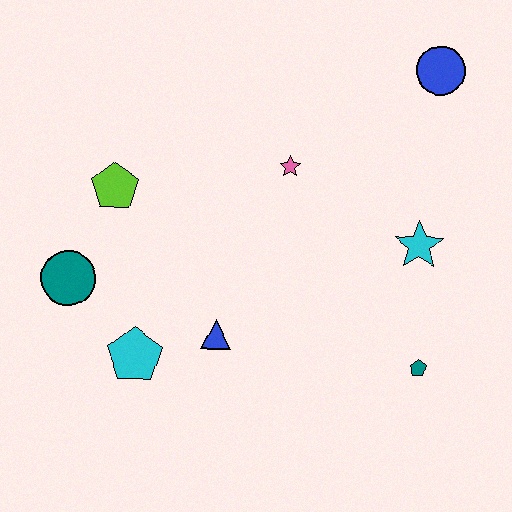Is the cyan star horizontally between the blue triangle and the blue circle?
Yes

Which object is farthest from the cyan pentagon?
The blue circle is farthest from the cyan pentagon.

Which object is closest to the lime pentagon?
The teal circle is closest to the lime pentagon.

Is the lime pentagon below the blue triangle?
No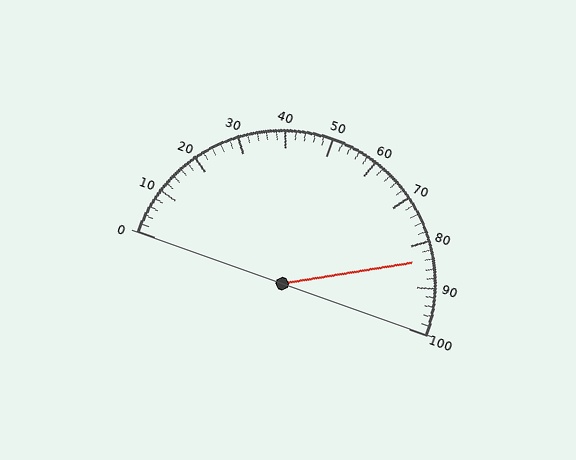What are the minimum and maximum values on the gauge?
The gauge ranges from 0 to 100.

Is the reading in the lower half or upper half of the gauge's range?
The reading is in the upper half of the range (0 to 100).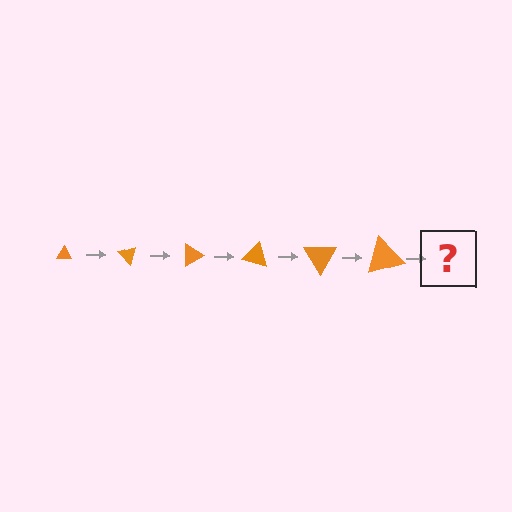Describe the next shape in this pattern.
It should be a triangle, larger than the previous one and rotated 270 degrees from the start.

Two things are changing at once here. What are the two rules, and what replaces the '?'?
The two rules are that the triangle grows larger each step and it rotates 45 degrees each step. The '?' should be a triangle, larger than the previous one and rotated 270 degrees from the start.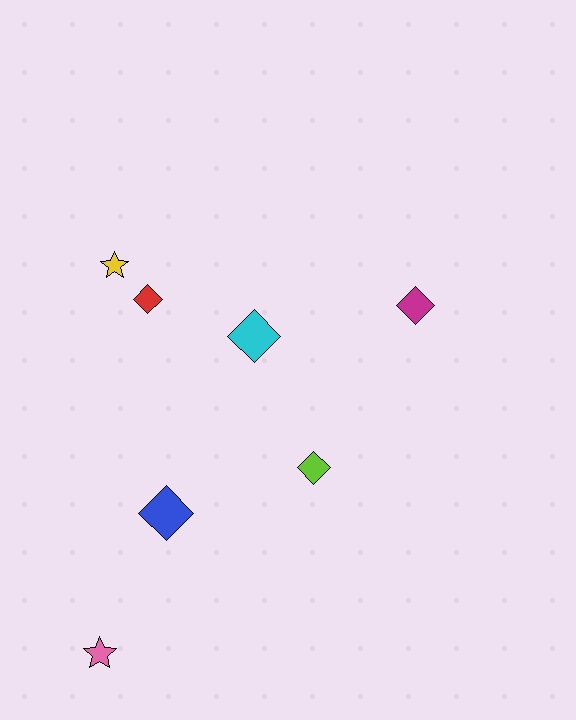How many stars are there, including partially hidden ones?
There are 2 stars.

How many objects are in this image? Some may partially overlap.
There are 7 objects.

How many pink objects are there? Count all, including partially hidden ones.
There is 1 pink object.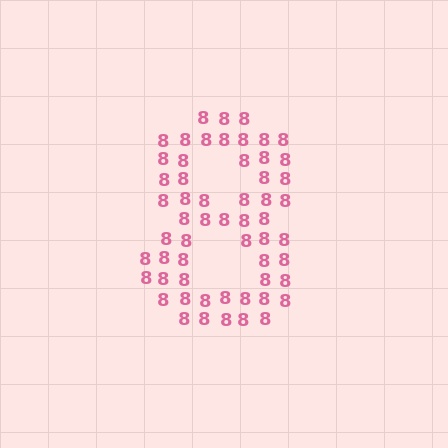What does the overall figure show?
The overall figure shows the digit 8.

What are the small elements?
The small elements are digit 8's.